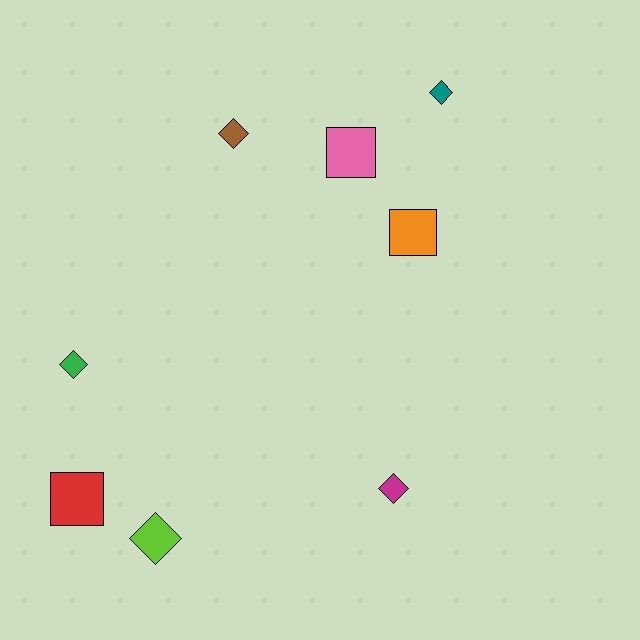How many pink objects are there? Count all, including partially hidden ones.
There is 1 pink object.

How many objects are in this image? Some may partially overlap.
There are 8 objects.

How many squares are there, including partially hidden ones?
There are 3 squares.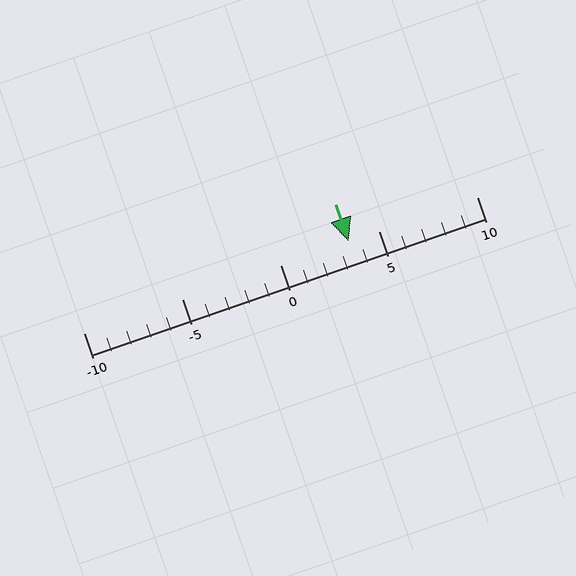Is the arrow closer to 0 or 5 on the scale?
The arrow is closer to 5.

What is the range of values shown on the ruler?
The ruler shows values from -10 to 10.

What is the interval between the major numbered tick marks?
The major tick marks are spaced 5 units apart.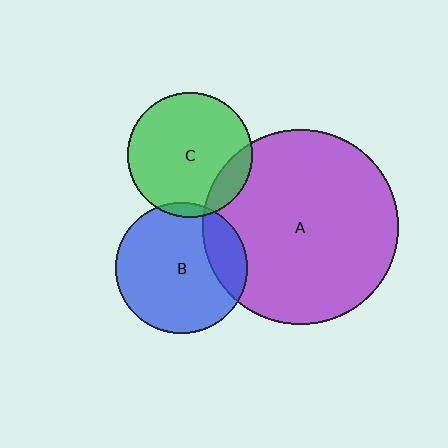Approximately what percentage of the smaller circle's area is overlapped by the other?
Approximately 5%.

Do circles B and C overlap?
Yes.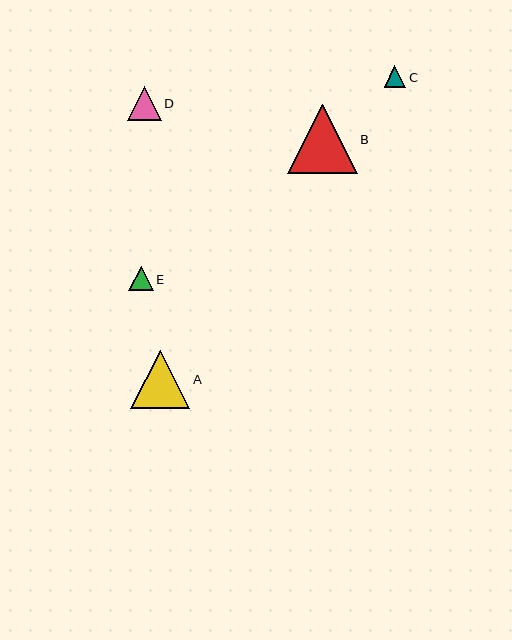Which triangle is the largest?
Triangle B is the largest with a size of approximately 69 pixels.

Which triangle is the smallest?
Triangle C is the smallest with a size of approximately 22 pixels.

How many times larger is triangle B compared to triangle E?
Triangle B is approximately 2.8 times the size of triangle E.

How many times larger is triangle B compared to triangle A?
Triangle B is approximately 1.2 times the size of triangle A.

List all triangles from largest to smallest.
From largest to smallest: B, A, D, E, C.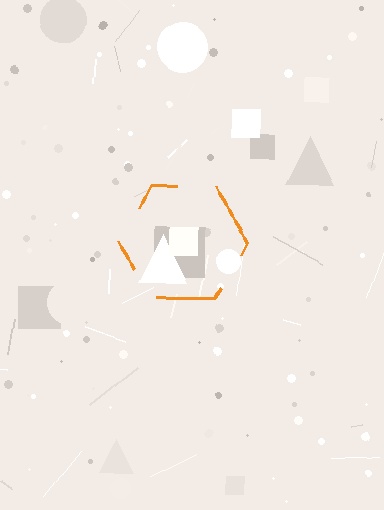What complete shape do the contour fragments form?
The contour fragments form a hexagon.